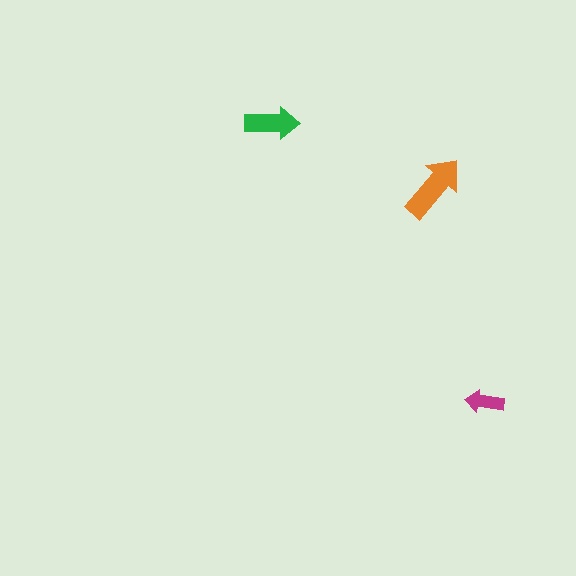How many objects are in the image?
There are 3 objects in the image.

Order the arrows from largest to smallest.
the orange one, the green one, the magenta one.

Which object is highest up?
The green arrow is topmost.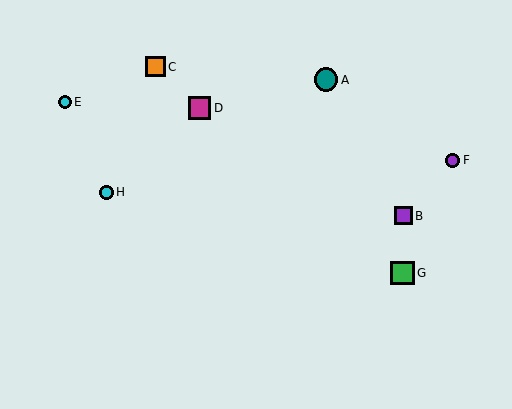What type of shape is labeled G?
Shape G is a green square.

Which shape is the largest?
The teal circle (labeled A) is the largest.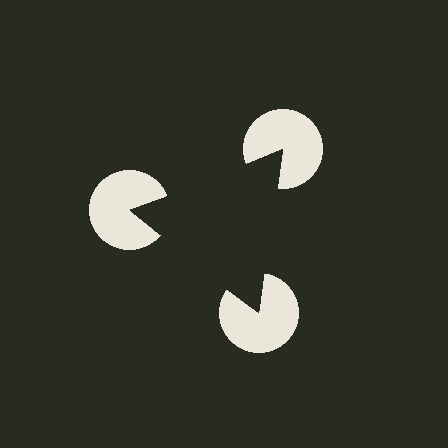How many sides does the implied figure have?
3 sides.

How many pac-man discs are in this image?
There are 3 — one at each vertex of the illusory triangle.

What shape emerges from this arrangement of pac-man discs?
An illusory triangle — its edges are inferred from the aligned wedge cuts in the pac-man discs, not physically drawn.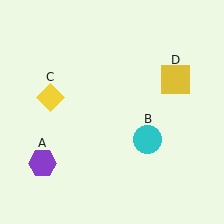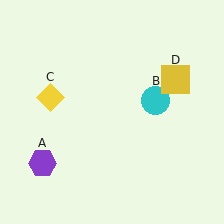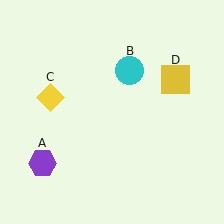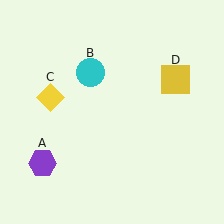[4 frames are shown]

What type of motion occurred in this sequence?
The cyan circle (object B) rotated counterclockwise around the center of the scene.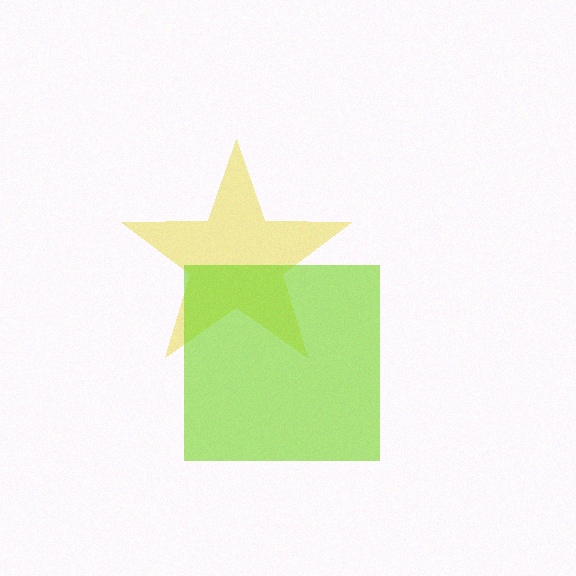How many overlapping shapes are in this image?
There are 2 overlapping shapes in the image.